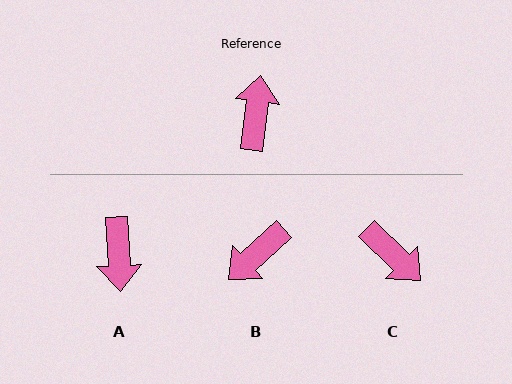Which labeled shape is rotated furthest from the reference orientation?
A, about 170 degrees away.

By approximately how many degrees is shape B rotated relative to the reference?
Approximately 140 degrees counter-clockwise.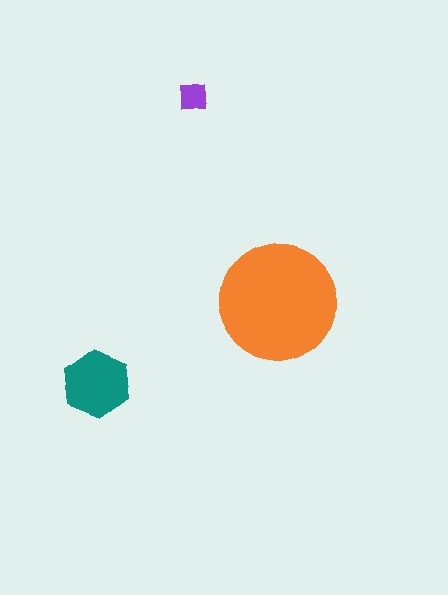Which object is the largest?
The orange circle.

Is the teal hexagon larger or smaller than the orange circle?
Smaller.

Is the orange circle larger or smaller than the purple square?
Larger.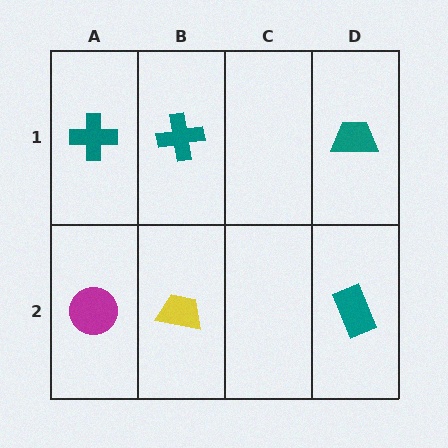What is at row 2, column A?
A magenta circle.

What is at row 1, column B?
A teal cross.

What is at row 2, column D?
A teal rectangle.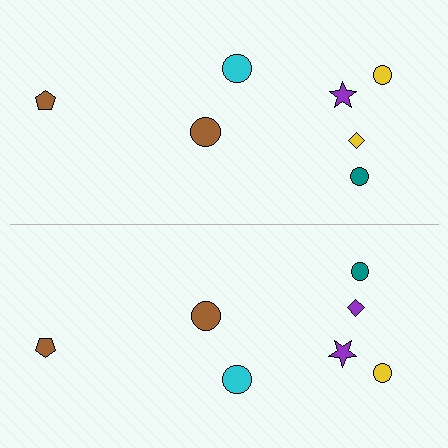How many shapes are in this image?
There are 14 shapes in this image.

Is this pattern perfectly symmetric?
No, the pattern is not perfectly symmetric. The purple diamond on the bottom side breaks the symmetry — its mirror counterpart is yellow.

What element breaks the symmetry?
The purple diamond on the bottom side breaks the symmetry — its mirror counterpart is yellow.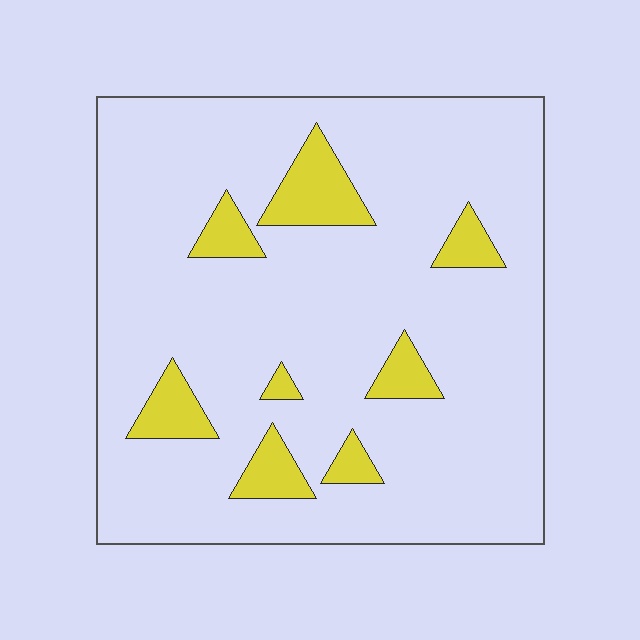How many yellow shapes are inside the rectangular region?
8.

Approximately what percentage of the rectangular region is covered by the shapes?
Approximately 10%.